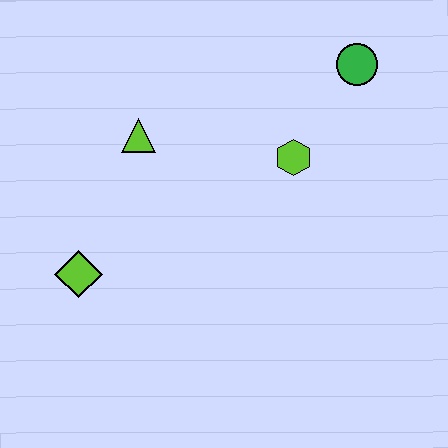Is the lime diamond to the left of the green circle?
Yes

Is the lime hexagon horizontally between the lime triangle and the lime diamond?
No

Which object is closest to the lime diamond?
The lime triangle is closest to the lime diamond.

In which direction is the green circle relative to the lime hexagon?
The green circle is above the lime hexagon.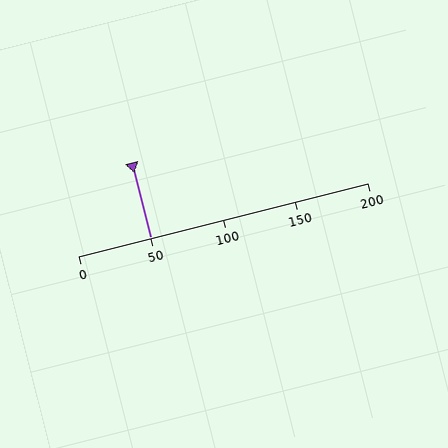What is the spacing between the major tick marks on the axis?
The major ticks are spaced 50 apart.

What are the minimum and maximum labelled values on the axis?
The axis runs from 0 to 200.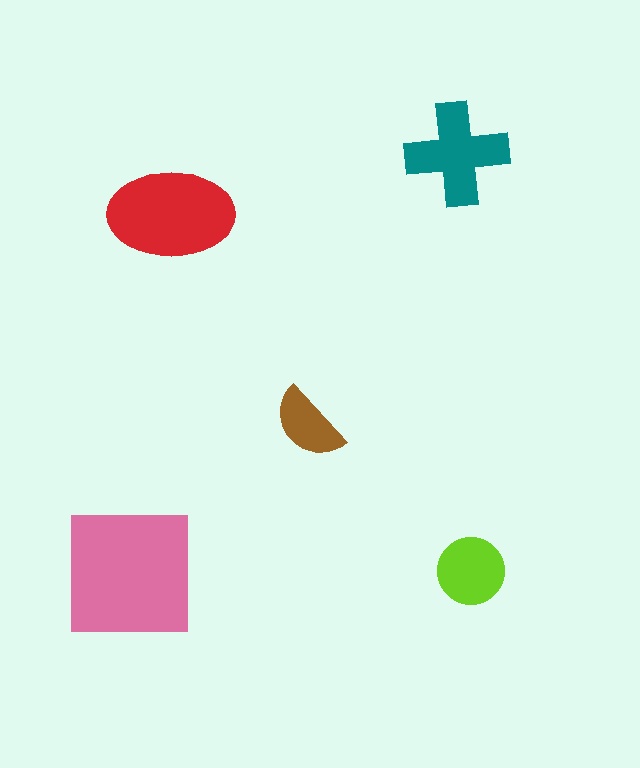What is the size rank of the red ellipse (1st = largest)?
2nd.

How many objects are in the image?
There are 5 objects in the image.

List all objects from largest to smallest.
The pink square, the red ellipse, the teal cross, the lime circle, the brown semicircle.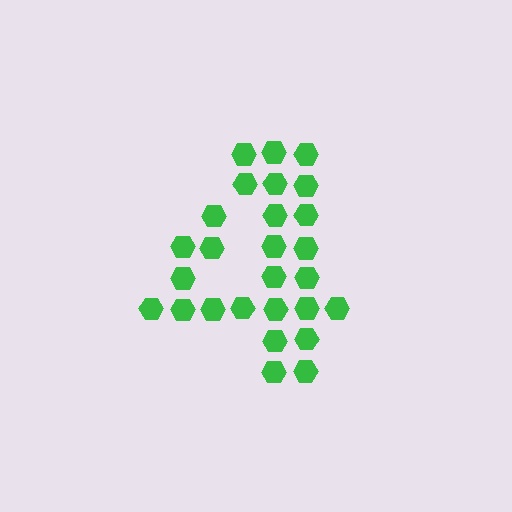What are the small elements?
The small elements are hexagons.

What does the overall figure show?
The overall figure shows the digit 4.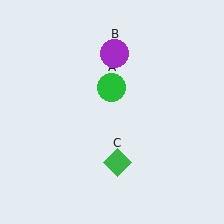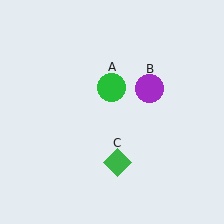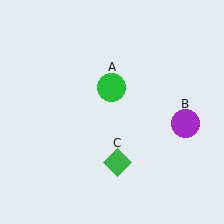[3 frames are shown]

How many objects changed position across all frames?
1 object changed position: purple circle (object B).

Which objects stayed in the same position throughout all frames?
Green circle (object A) and green diamond (object C) remained stationary.